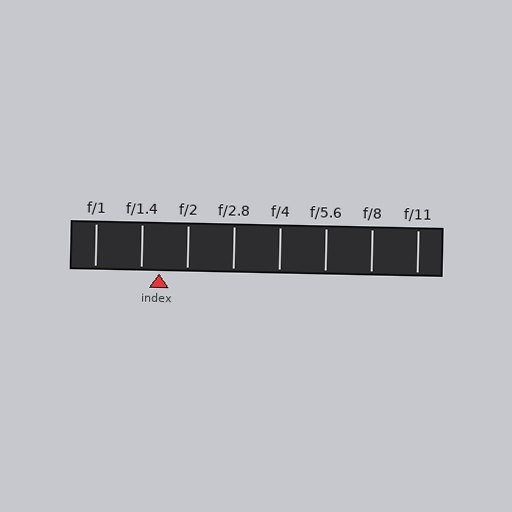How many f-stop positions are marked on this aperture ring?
There are 8 f-stop positions marked.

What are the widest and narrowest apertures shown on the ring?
The widest aperture shown is f/1 and the narrowest is f/11.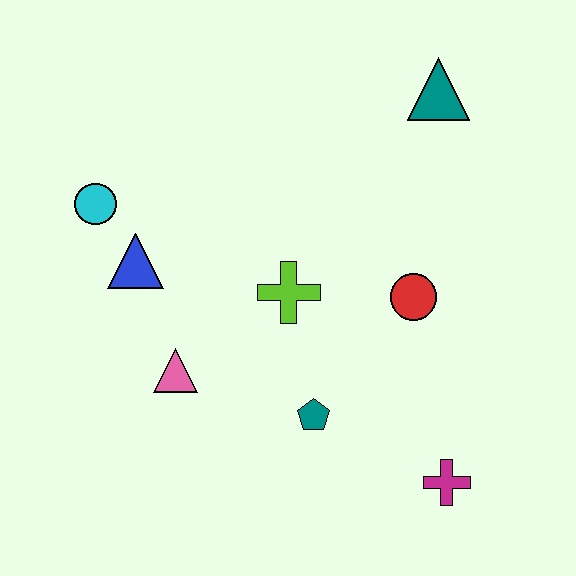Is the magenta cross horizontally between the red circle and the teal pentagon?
No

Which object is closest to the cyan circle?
The blue triangle is closest to the cyan circle.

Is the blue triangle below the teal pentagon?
No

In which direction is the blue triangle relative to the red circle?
The blue triangle is to the left of the red circle.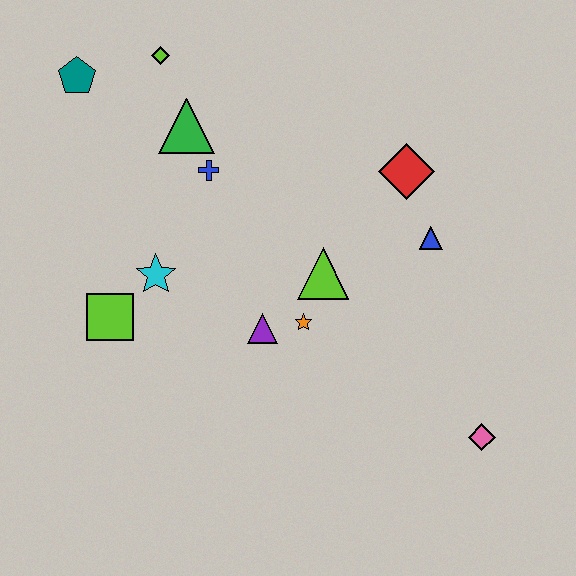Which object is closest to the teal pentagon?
The lime diamond is closest to the teal pentagon.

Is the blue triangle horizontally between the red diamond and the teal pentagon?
No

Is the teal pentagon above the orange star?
Yes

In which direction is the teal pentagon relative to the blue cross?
The teal pentagon is to the left of the blue cross.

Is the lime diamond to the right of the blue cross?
No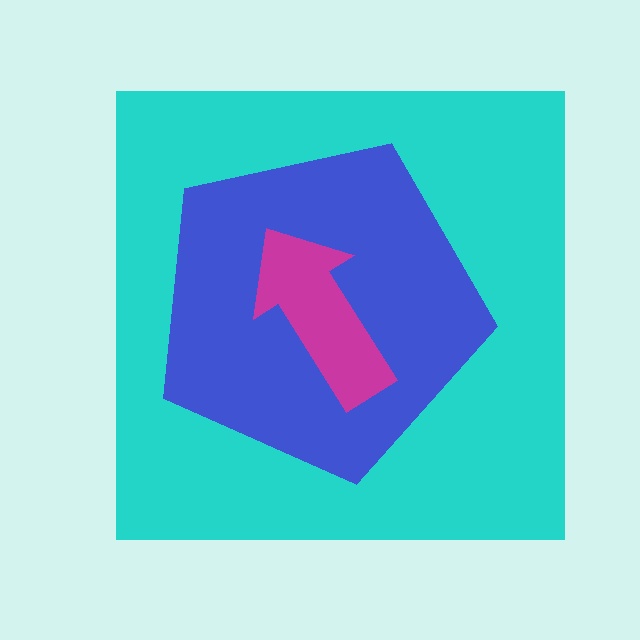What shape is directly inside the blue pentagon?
The magenta arrow.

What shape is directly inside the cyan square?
The blue pentagon.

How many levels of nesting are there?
3.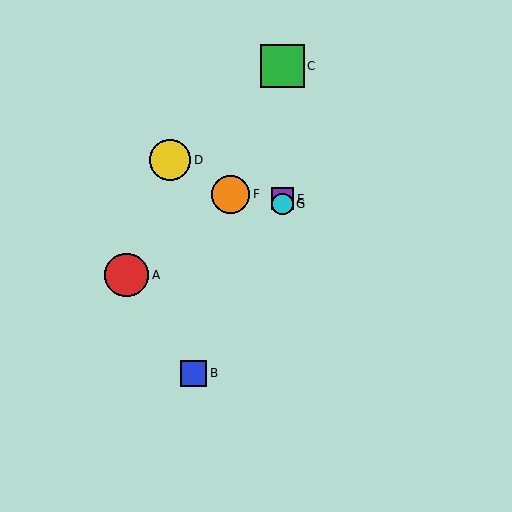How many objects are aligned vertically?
3 objects (C, E, G) are aligned vertically.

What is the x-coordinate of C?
Object C is at x≈282.